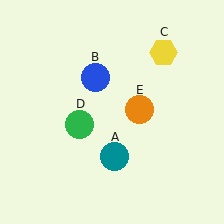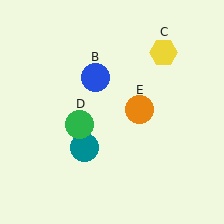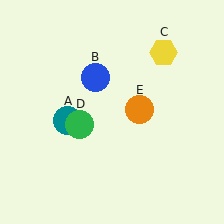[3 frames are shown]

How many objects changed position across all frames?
1 object changed position: teal circle (object A).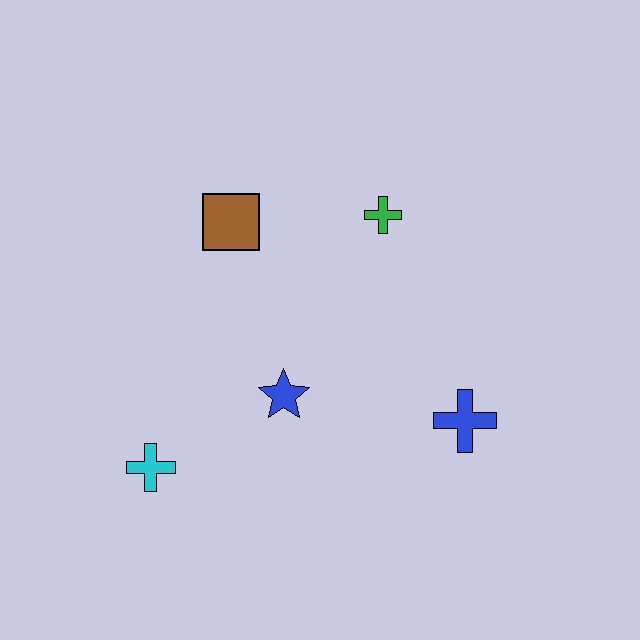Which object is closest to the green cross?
The brown square is closest to the green cross.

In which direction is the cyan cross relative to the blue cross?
The cyan cross is to the left of the blue cross.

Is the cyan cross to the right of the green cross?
No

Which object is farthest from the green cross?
The cyan cross is farthest from the green cross.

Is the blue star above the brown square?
No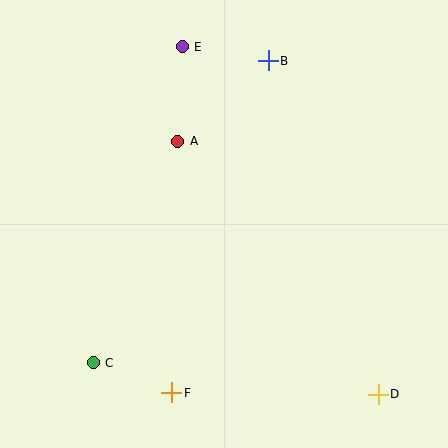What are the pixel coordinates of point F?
Point F is at (171, 393).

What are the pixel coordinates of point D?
Point D is at (378, 394).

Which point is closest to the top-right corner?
Point B is closest to the top-right corner.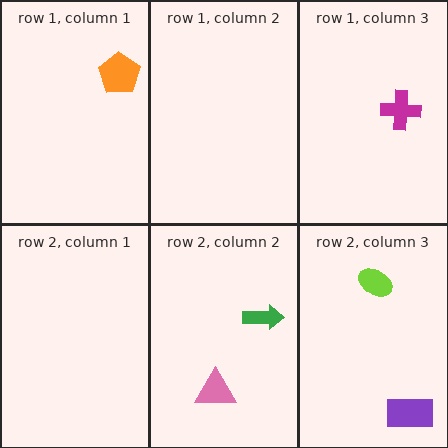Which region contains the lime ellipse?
The row 2, column 3 region.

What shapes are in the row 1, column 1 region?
The orange pentagon.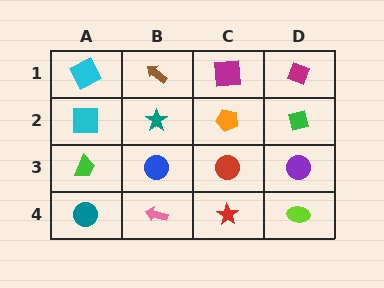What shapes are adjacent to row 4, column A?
A green trapezoid (row 3, column A), a pink arrow (row 4, column B).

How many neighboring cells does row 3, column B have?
4.